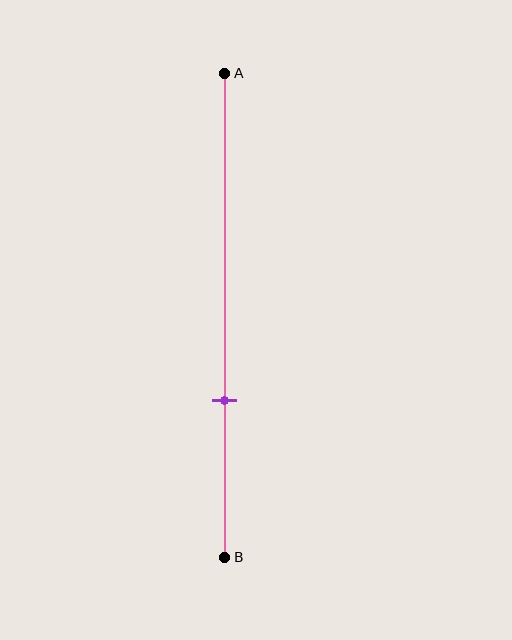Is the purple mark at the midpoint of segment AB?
No, the mark is at about 70% from A, not at the 50% midpoint.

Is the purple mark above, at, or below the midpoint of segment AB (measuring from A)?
The purple mark is below the midpoint of segment AB.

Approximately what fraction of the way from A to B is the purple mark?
The purple mark is approximately 70% of the way from A to B.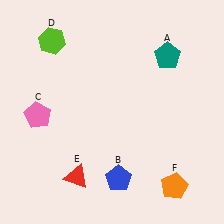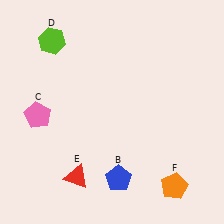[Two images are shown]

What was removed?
The teal pentagon (A) was removed in Image 2.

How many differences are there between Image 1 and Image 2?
There is 1 difference between the two images.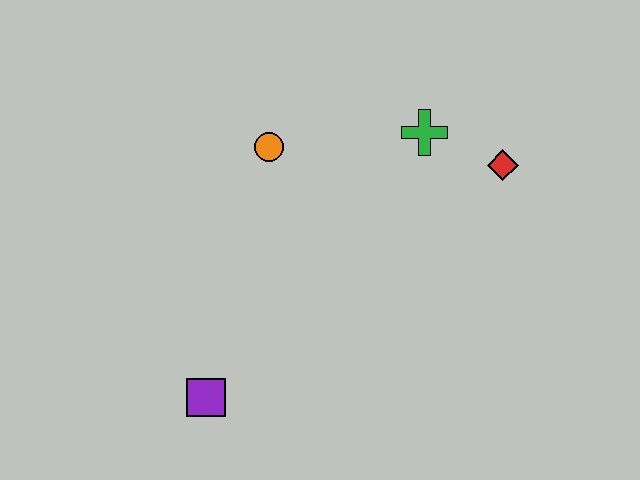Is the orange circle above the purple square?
Yes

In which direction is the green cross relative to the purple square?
The green cross is above the purple square.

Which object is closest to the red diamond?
The green cross is closest to the red diamond.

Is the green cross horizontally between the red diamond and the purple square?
Yes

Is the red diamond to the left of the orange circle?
No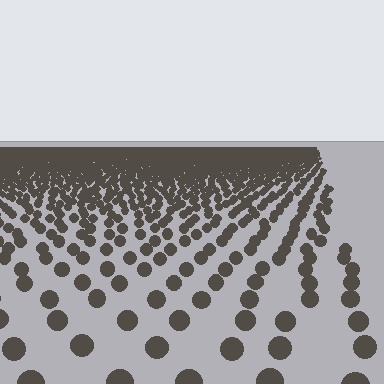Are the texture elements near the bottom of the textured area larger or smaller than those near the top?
Larger. Near the bottom, elements are closer to the viewer and appear at a bigger on-screen size.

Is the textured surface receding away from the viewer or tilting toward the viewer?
The surface is receding away from the viewer. Texture elements get smaller and denser toward the top.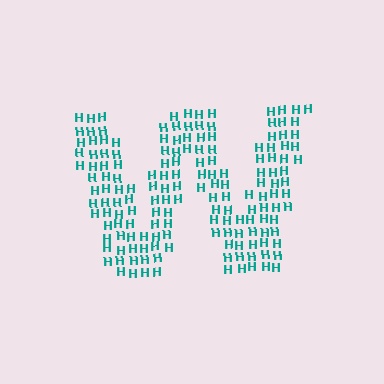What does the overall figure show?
The overall figure shows the letter W.